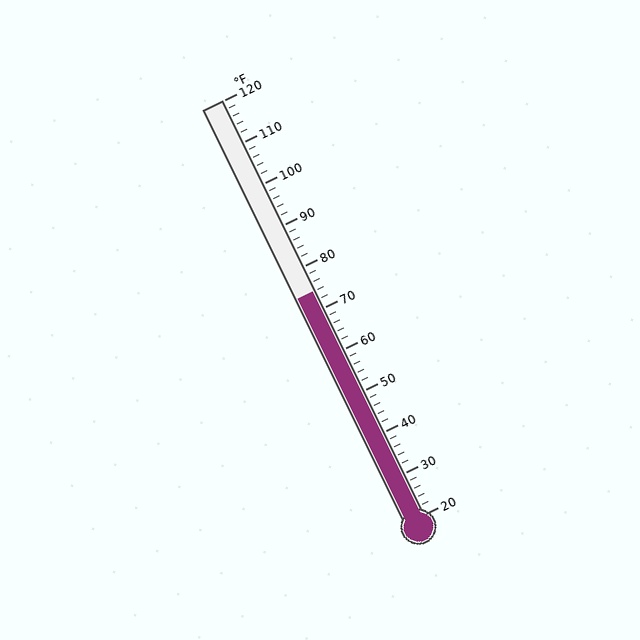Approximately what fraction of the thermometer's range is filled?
The thermometer is filled to approximately 55% of its range.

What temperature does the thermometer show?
The thermometer shows approximately 74°F.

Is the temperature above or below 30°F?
The temperature is above 30°F.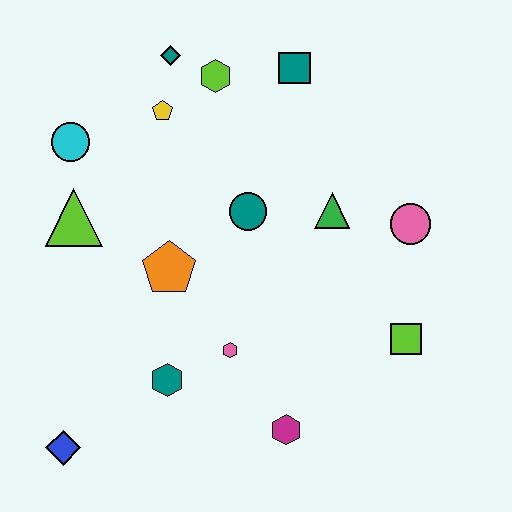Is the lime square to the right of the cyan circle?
Yes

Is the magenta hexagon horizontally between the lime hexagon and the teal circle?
No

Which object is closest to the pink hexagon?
The teal hexagon is closest to the pink hexagon.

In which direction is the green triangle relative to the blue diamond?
The green triangle is to the right of the blue diamond.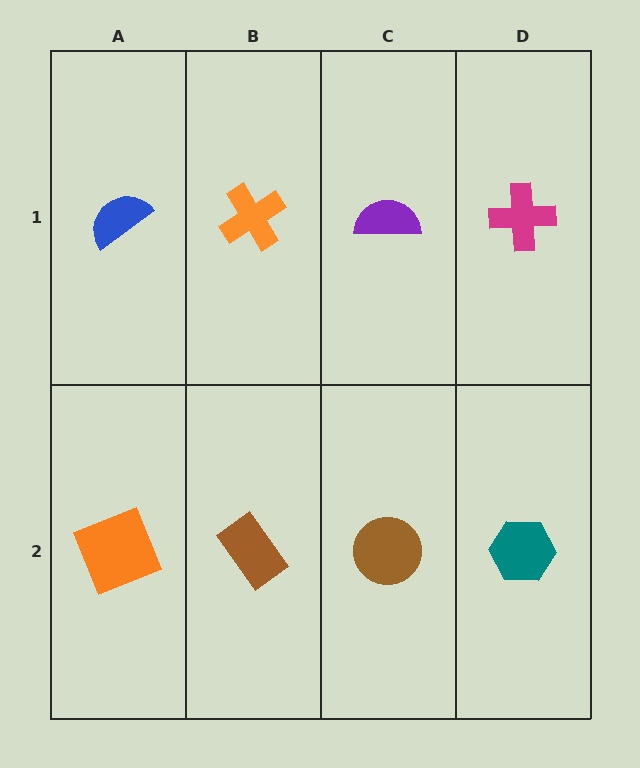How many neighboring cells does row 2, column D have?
2.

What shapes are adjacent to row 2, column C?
A purple semicircle (row 1, column C), a brown rectangle (row 2, column B), a teal hexagon (row 2, column D).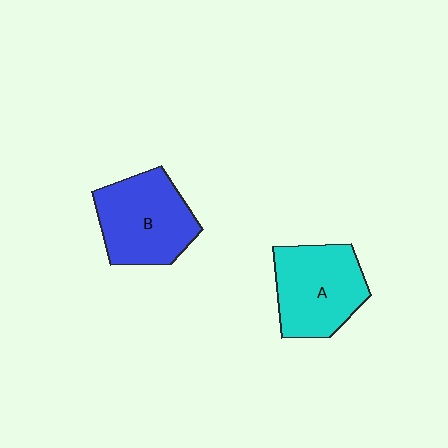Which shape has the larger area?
Shape B (blue).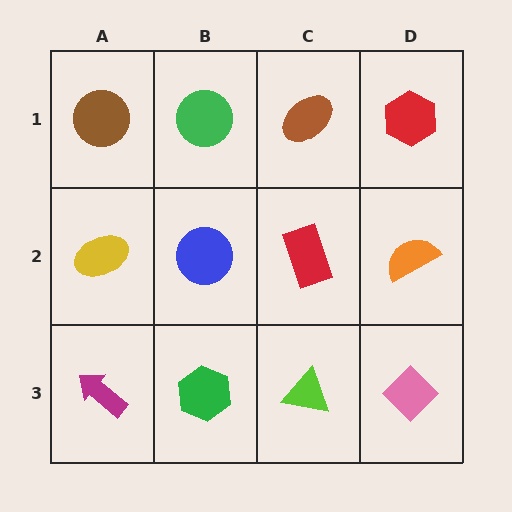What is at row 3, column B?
A green hexagon.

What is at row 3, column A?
A magenta arrow.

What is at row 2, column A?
A yellow ellipse.